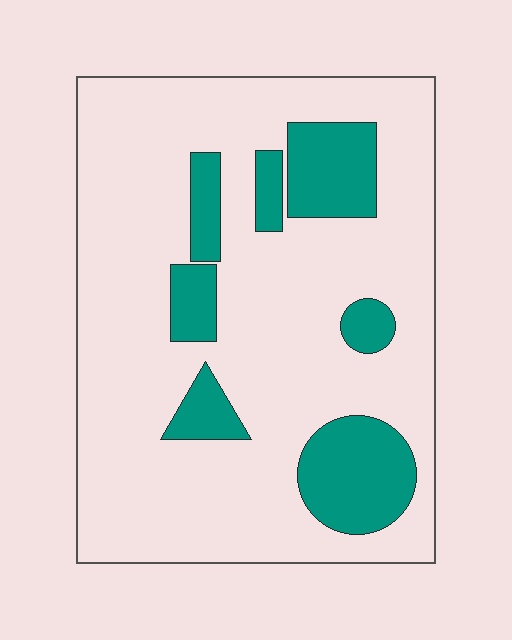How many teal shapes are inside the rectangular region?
7.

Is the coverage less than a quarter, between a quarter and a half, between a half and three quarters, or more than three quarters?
Less than a quarter.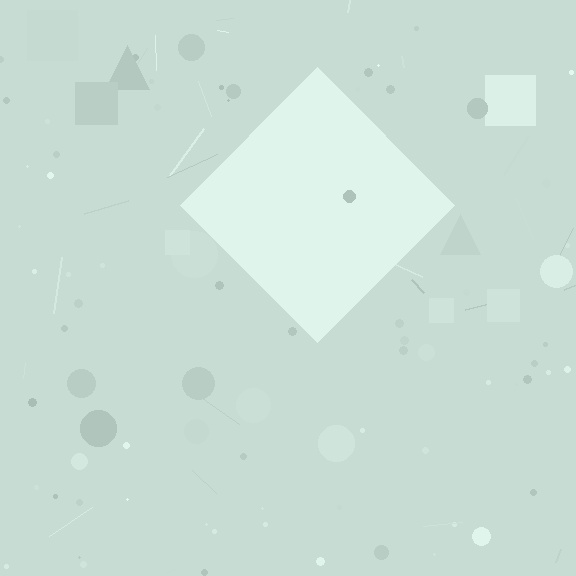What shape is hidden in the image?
A diamond is hidden in the image.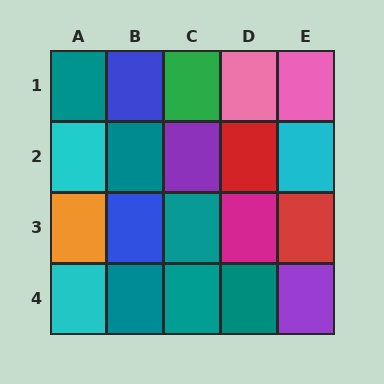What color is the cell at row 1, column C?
Green.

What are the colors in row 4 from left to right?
Cyan, teal, teal, teal, purple.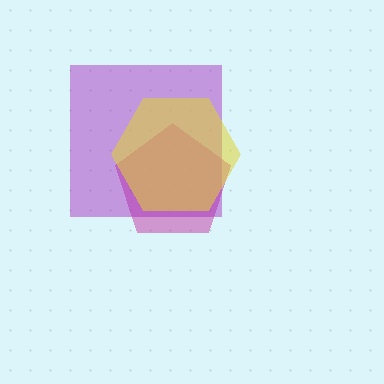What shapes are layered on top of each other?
The layered shapes are: a magenta pentagon, a purple square, a yellow hexagon.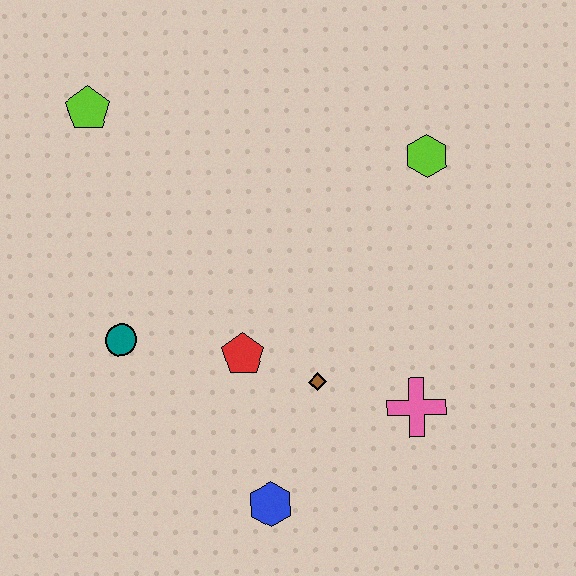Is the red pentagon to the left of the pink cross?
Yes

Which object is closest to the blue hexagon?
The brown diamond is closest to the blue hexagon.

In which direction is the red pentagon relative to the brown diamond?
The red pentagon is to the left of the brown diamond.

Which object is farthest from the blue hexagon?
The lime pentagon is farthest from the blue hexagon.